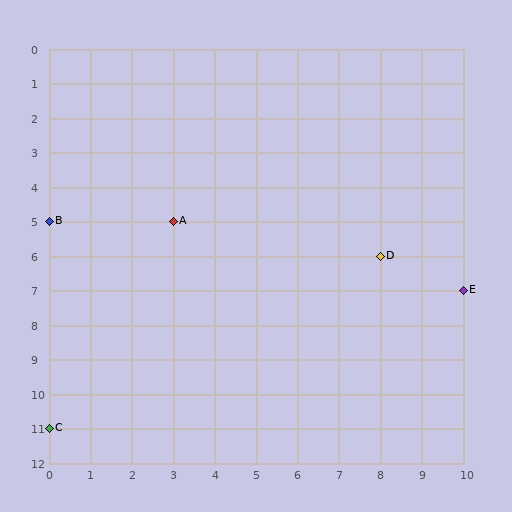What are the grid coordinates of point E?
Point E is at grid coordinates (10, 7).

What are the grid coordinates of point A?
Point A is at grid coordinates (3, 5).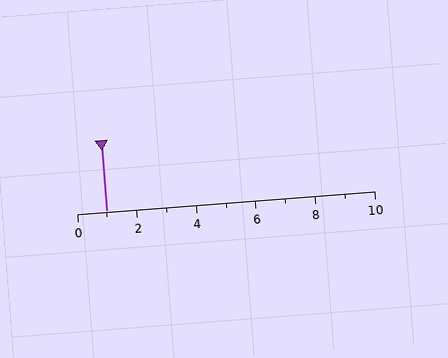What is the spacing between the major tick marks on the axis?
The major ticks are spaced 2 apart.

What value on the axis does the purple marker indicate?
The marker indicates approximately 1.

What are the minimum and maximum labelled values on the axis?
The axis runs from 0 to 10.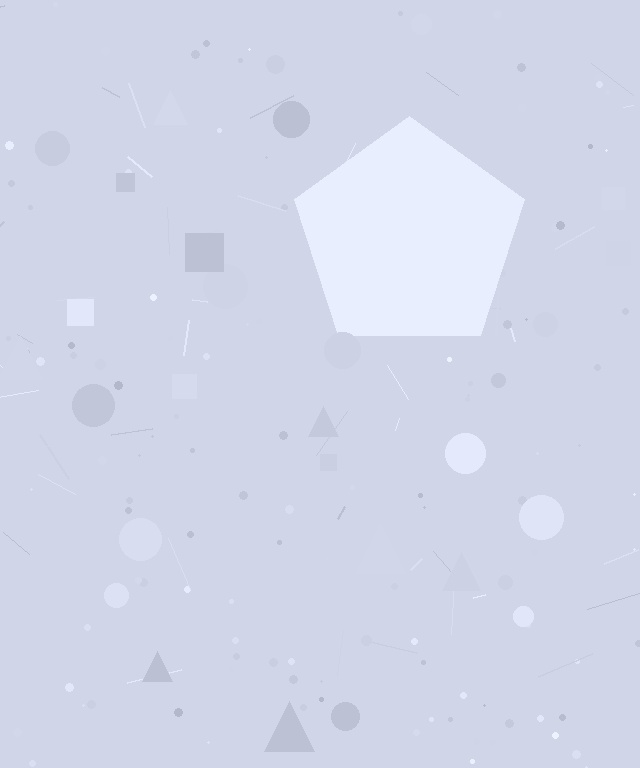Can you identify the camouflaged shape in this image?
The camouflaged shape is a pentagon.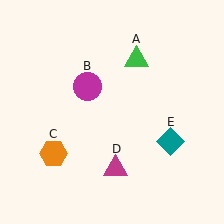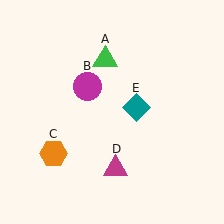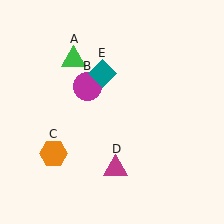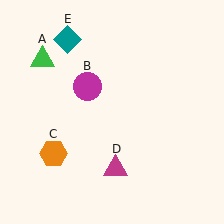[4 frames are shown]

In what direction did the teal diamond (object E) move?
The teal diamond (object E) moved up and to the left.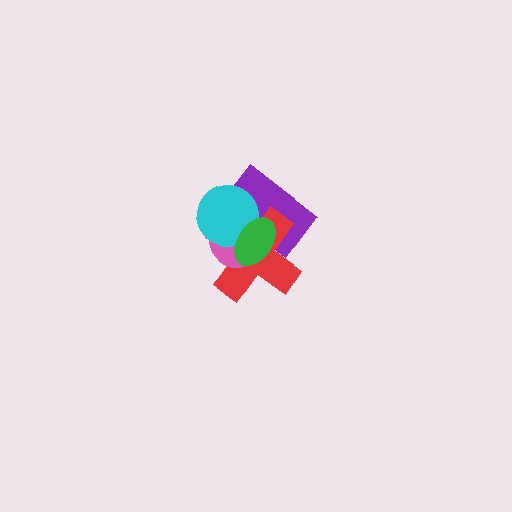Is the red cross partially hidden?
Yes, it is partially covered by another shape.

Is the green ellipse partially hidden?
No, no other shape covers it.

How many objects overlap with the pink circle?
4 objects overlap with the pink circle.